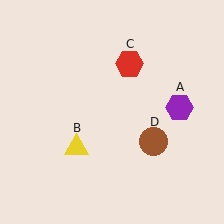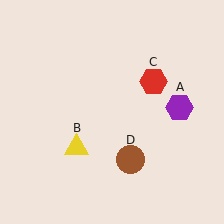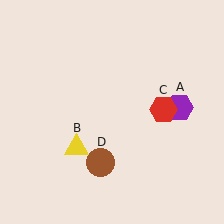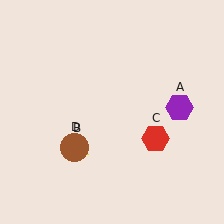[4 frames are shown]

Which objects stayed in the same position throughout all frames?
Purple hexagon (object A) and yellow triangle (object B) remained stationary.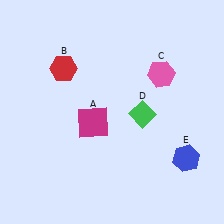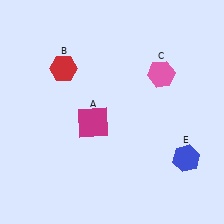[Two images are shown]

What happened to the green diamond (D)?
The green diamond (D) was removed in Image 2. It was in the bottom-right area of Image 1.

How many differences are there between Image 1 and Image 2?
There is 1 difference between the two images.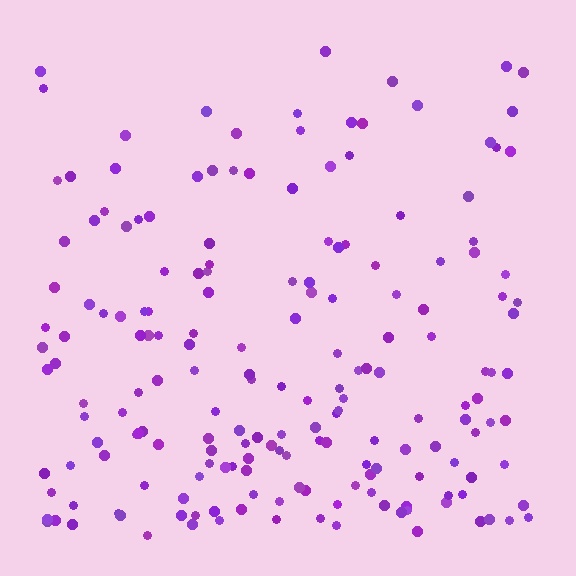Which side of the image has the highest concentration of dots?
The bottom.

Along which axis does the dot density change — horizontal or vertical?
Vertical.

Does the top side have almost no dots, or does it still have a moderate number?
Still a moderate number, just noticeably fewer than the bottom.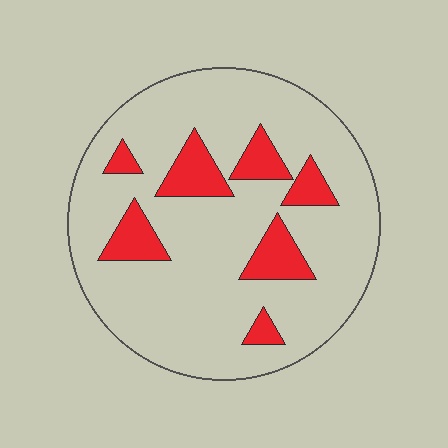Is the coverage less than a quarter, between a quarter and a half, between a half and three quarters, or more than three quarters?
Less than a quarter.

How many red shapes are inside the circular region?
7.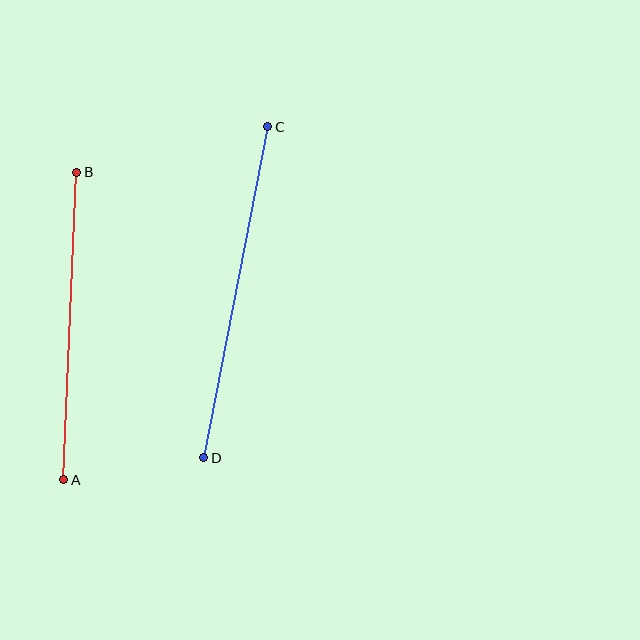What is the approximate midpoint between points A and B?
The midpoint is at approximately (70, 326) pixels.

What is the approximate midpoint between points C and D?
The midpoint is at approximately (236, 292) pixels.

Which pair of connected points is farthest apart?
Points C and D are farthest apart.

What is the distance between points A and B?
The distance is approximately 308 pixels.